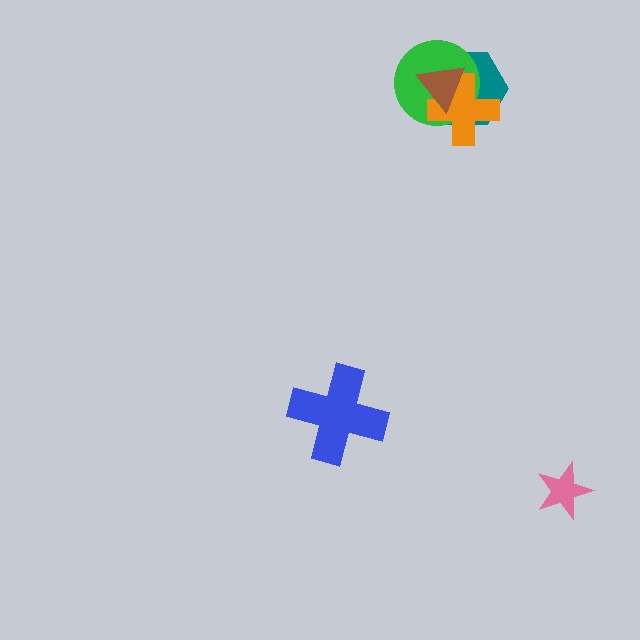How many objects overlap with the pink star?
0 objects overlap with the pink star.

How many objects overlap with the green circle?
3 objects overlap with the green circle.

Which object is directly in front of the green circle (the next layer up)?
The orange cross is directly in front of the green circle.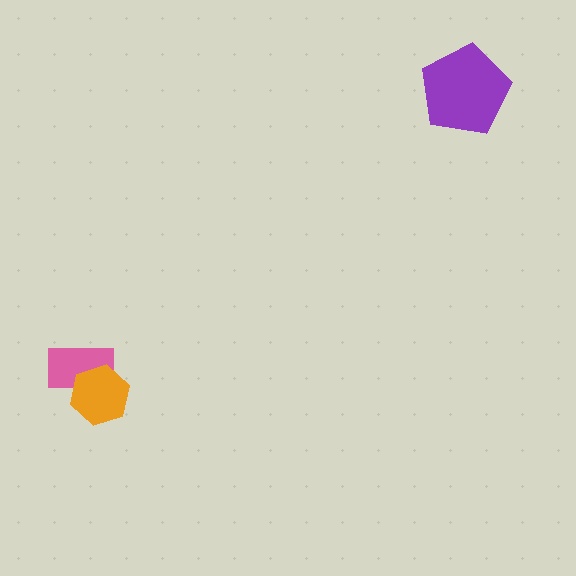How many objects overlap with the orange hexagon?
1 object overlaps with the orange hexagon.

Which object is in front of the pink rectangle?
The orange hexagon is in front of the pink rectangle.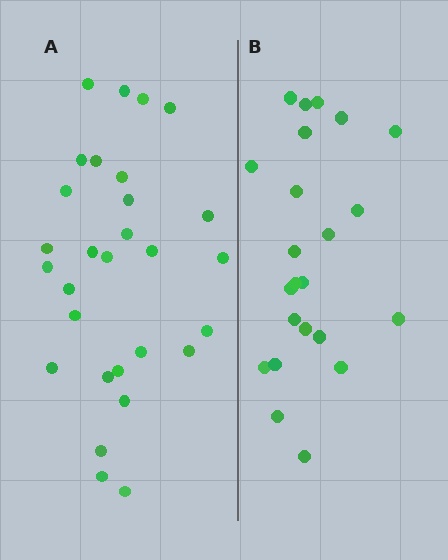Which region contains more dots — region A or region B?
Region A (the left region) has more dots.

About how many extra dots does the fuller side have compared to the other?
Region A has about 6 more dots than region B.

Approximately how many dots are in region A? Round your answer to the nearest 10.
About 30 dots. (The exact count is 29, which rounds to 30.)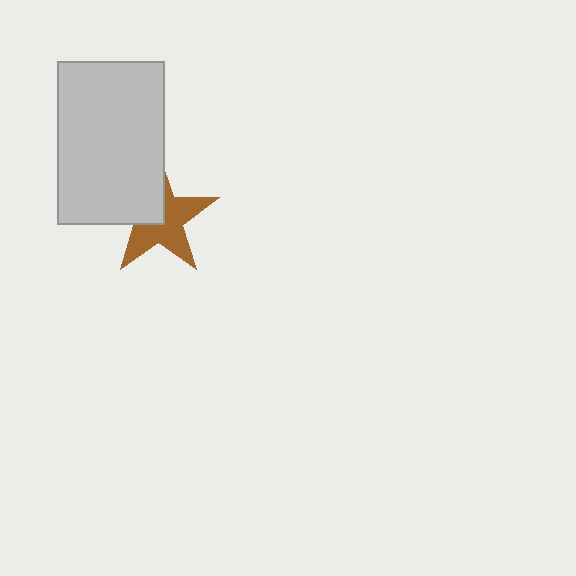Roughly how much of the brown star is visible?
About half of it is visible (roughly 59%).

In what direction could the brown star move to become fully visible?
The brown star could move toward the lower-right. That would shift it out from behind the light gray rectangle entirely.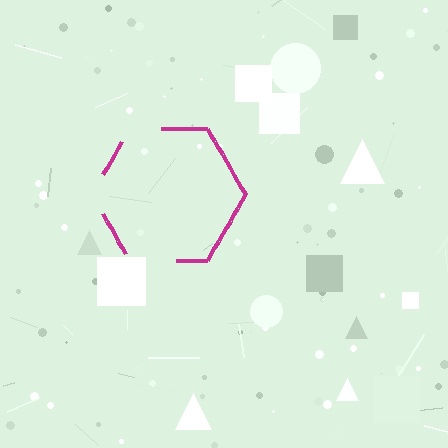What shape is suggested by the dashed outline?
The dashed outline suggests a hexagon.